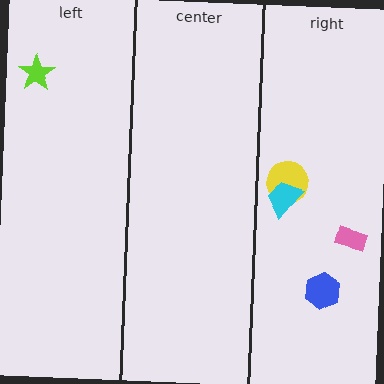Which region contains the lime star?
The left region.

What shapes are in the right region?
The yellow circle, the cyan trapezoid, the pink rectangle, the blue hexagon.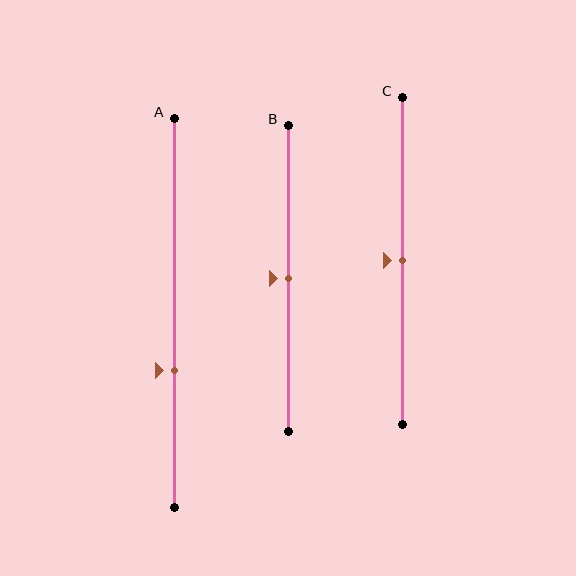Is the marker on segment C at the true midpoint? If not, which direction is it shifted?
Yes, the marker on segment C is at the true midpoint.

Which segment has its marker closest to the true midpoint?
Segment B has its marker closest to the true midpoint.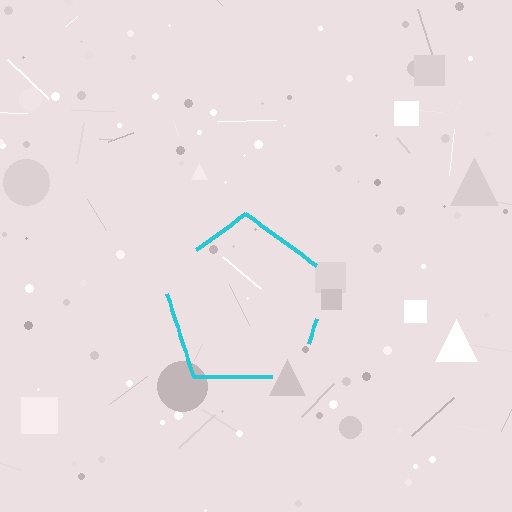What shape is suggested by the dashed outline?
The dashed outline suggests a pentagon.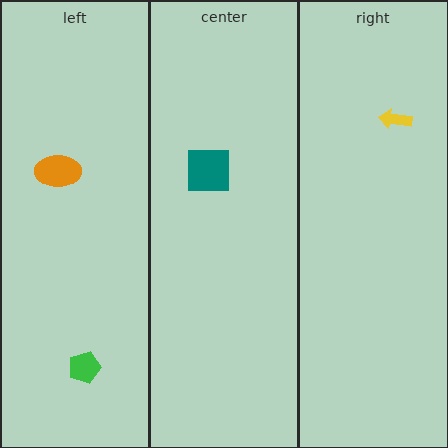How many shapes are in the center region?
1.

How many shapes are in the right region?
1.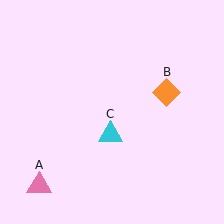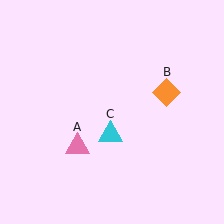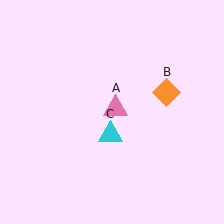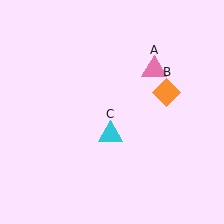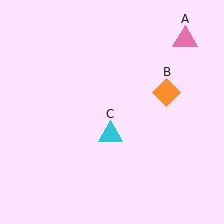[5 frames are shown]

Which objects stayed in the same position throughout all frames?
Orange diamond (object B) and cyan triangle (object C) remained stationary.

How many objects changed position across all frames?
1 object changed position: pink triangle (object A).